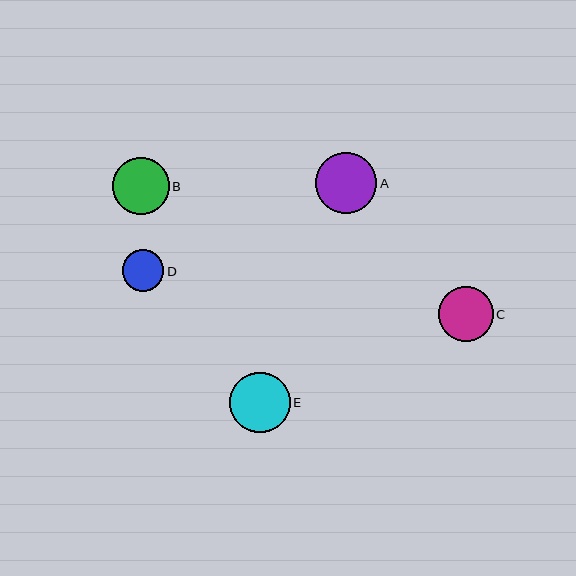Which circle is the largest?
Circle A is the largest with a size of approximately 61 pixels.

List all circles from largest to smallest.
From largest to smallest: A, E, B, C, D.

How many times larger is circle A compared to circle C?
Circle A is approximately 1.1 times the size of circle C.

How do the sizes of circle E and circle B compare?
Circle E and circle B are approximately the same size.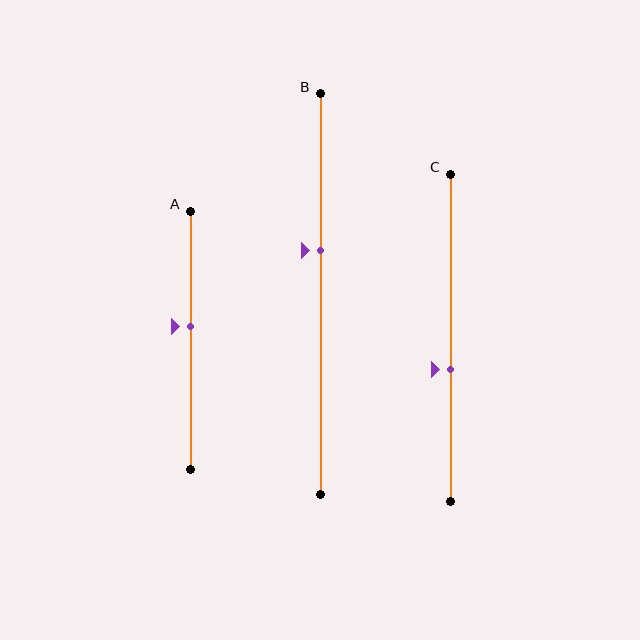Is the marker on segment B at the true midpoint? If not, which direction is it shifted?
No, the marker on segment B is shifted upward by about 11% of the segment length.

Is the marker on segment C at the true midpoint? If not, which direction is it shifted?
No, the marker on segment C is shifted downward by about 10% of the segment length.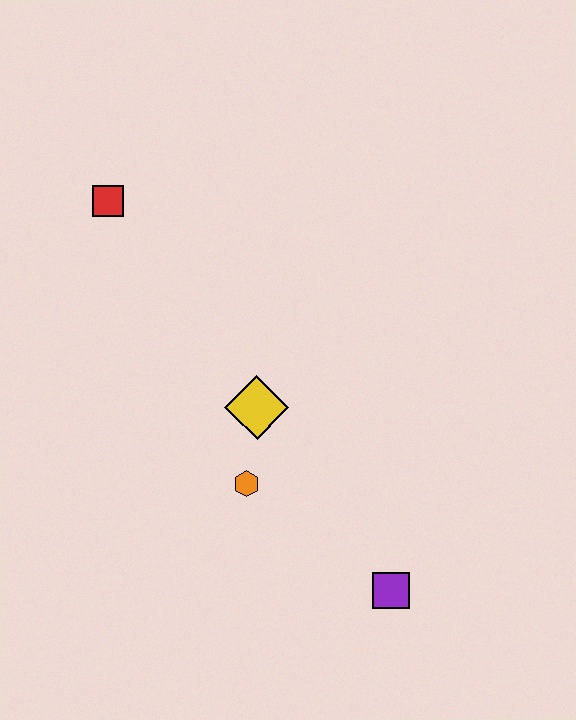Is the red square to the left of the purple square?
Yes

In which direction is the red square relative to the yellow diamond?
The red square is above the yellow diamond.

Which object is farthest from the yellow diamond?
The red square is farthest from the yellow diamond.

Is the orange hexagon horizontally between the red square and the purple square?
Yes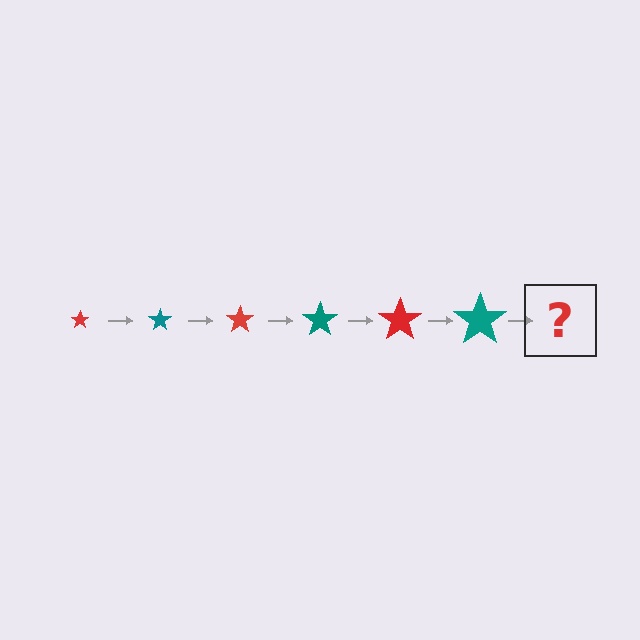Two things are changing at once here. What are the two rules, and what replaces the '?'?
The two rules are that the star grows larger each step and the color cycles through red and teal. The '?' should be a red star, larger than the previous one.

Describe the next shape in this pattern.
It should be a red star, larger than the previous one.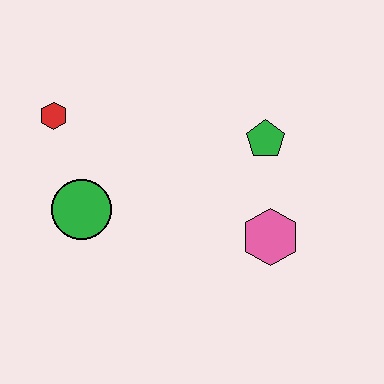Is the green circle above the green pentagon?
No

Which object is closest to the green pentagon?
The pink hexagon is closest to the green pentagon.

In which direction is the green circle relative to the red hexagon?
The green circle is below the red hexagon.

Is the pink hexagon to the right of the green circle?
Yes